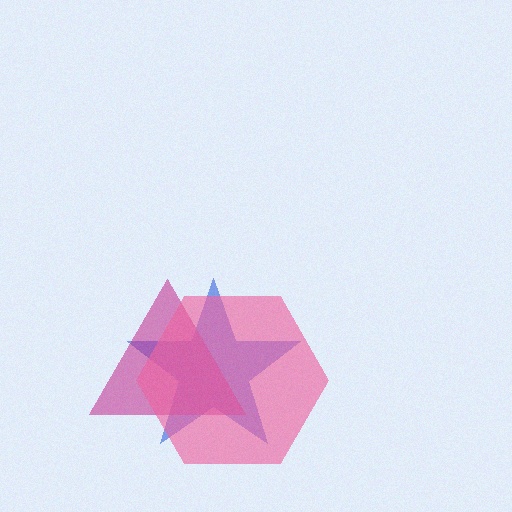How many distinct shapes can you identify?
There are 3 distinct shapes: a blue star, a magenta triangle, a pink hexagon.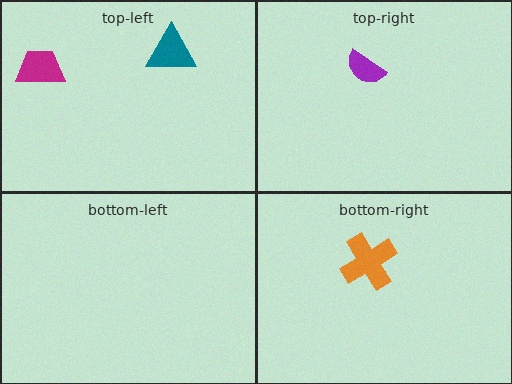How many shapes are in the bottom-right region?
1.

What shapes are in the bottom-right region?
The orange cross.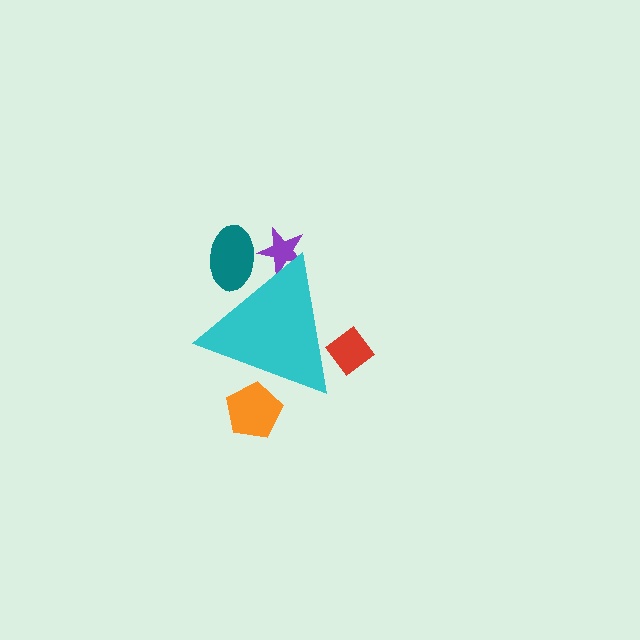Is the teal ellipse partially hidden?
Yes, the teal ellipse is partially hidden behind the cyan triangle.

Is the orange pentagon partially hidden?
Yes, the orange pentagon is partially hidden behind the cyan triangle.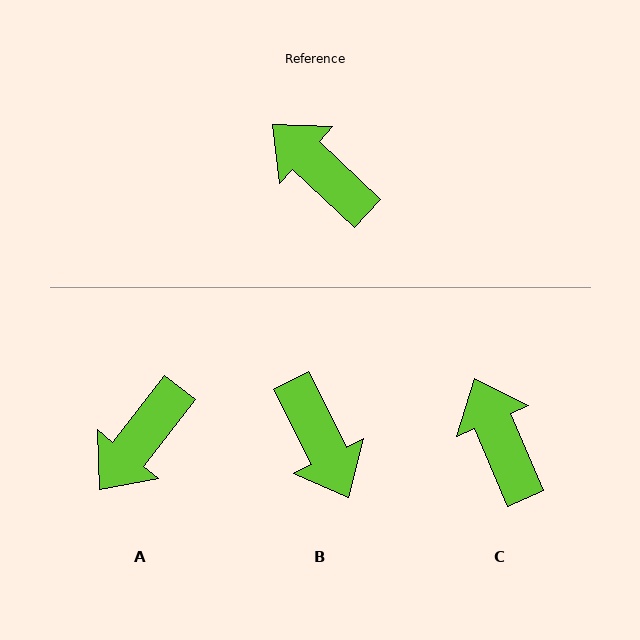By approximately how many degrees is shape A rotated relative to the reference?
Approximately 95 degrees counter-clockwise.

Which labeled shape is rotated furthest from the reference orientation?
B, about 160 degrees away.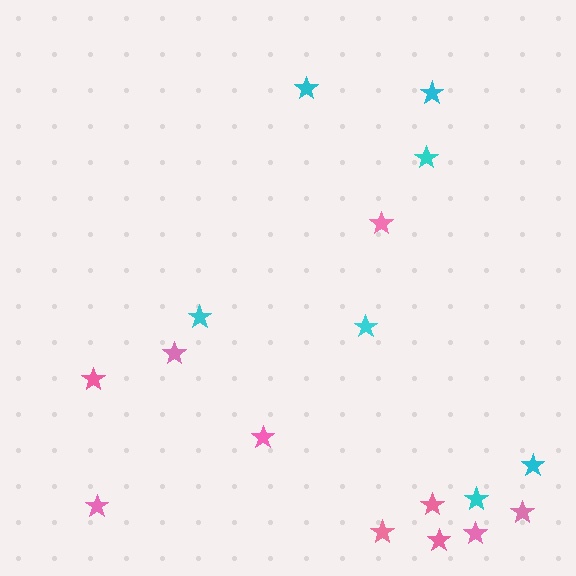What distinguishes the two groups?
There are 2 groups: one group of cyan stars (7) and one group of pink stars (10).